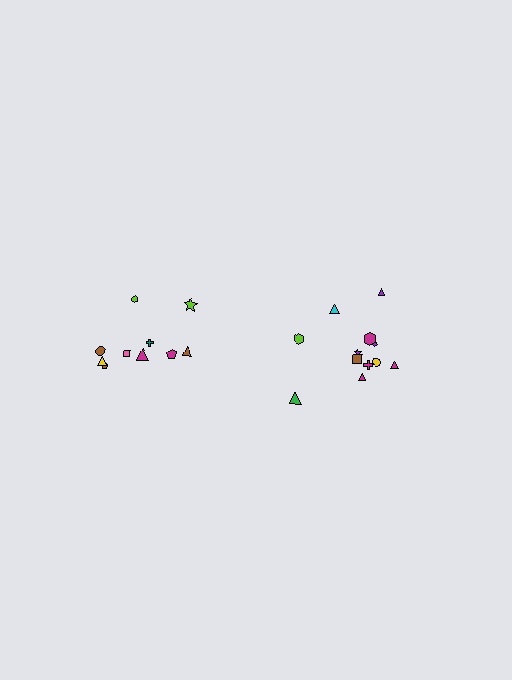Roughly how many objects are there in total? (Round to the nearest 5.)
Roughly 20 objects in total.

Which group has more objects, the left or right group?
The right group.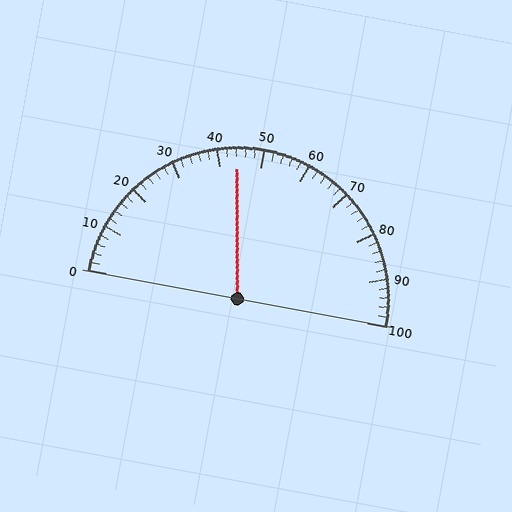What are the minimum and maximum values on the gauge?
The gauge ranges from 0 to 100.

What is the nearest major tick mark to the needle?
The nearest major tick mark is 40.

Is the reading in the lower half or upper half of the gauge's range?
The reading is in the lower half of the range (0 to 100).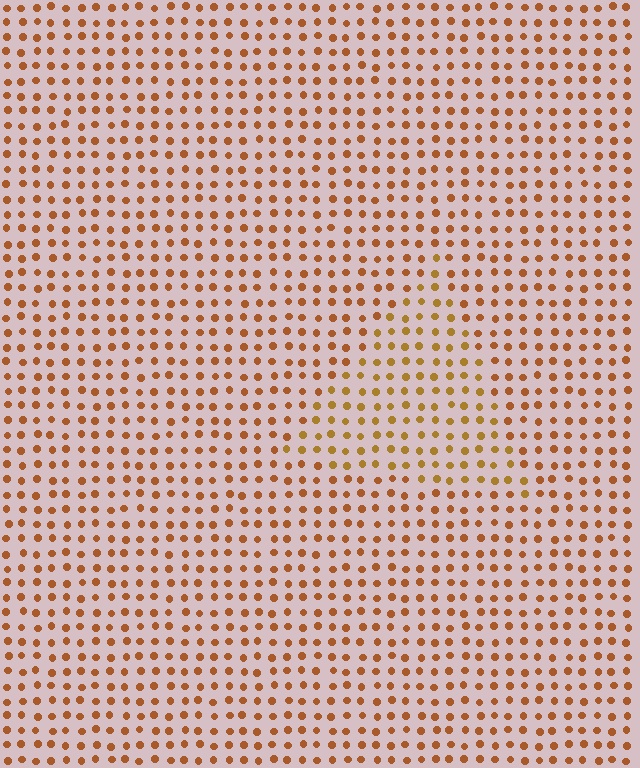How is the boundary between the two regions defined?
The boundary is defined purely by a slight shift in hue (about 18 degrees). Spacing, size, and orientation are identical on both sides.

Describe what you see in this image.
The image is filled with small brown elements in a uniform arrangement. A triangle-shaped region is visible where the elements are tinted to a slightly different hue, forming a subtle color boundary.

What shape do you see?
I see a triangle.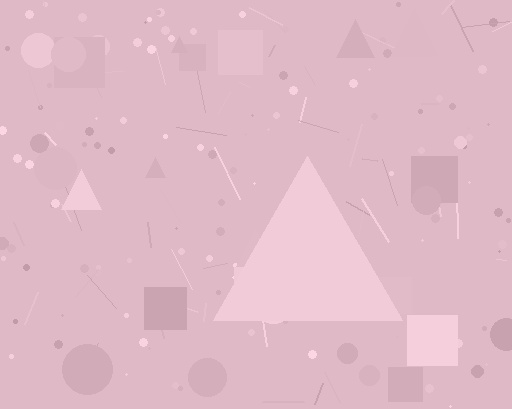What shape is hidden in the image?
A triangle is hidden in the image.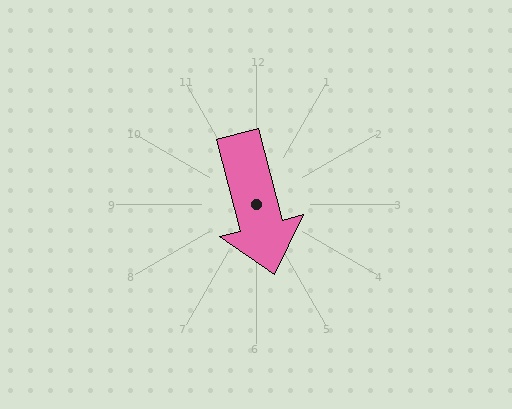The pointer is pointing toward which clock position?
Roughly 6 o'clock.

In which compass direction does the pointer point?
South.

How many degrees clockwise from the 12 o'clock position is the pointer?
Approximately 165 degrees.